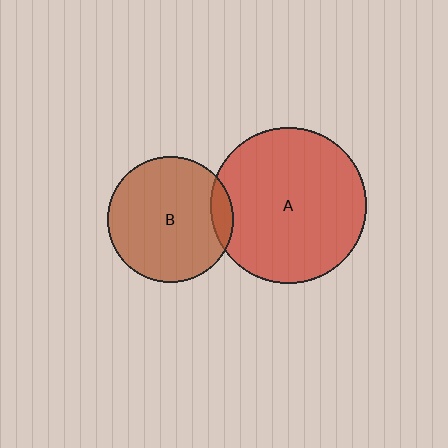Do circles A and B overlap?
Yes.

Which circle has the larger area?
Circle A (red).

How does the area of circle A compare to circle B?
Approximately 1.5 times.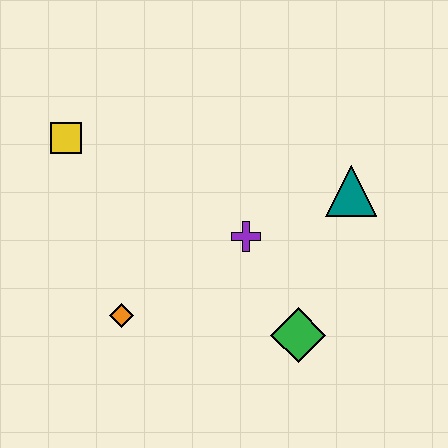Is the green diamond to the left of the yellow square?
No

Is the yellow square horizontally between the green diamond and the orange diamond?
No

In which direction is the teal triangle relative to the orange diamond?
The teal triangle is to the right of the orange diamond.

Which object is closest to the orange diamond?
The purple cross is closest to the orange diamond.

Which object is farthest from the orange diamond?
The teal triangle is farthest from the orange diamond.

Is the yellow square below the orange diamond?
No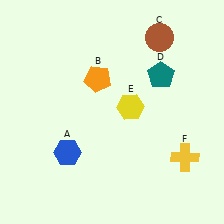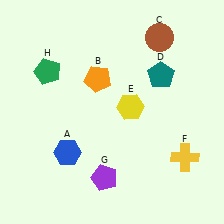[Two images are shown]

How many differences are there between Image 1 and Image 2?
There are 2 differences between the two images.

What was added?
A purple pentagon (G), a green pentagon (H) were added in Image 2.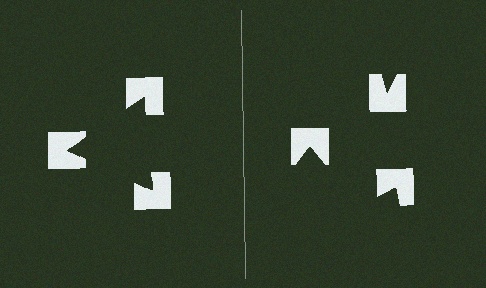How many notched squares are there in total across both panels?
6 — 3 on each side.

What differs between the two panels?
The notched squares are positioned identically on both sides; only the wedge orientations differ. On the left they align to a triangle; on the right they are misaligned.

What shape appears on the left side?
An illusory triangle.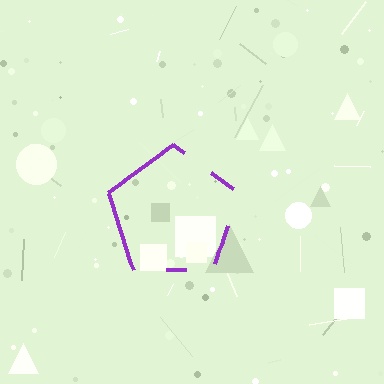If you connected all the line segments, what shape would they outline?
They would outline a pentagon.